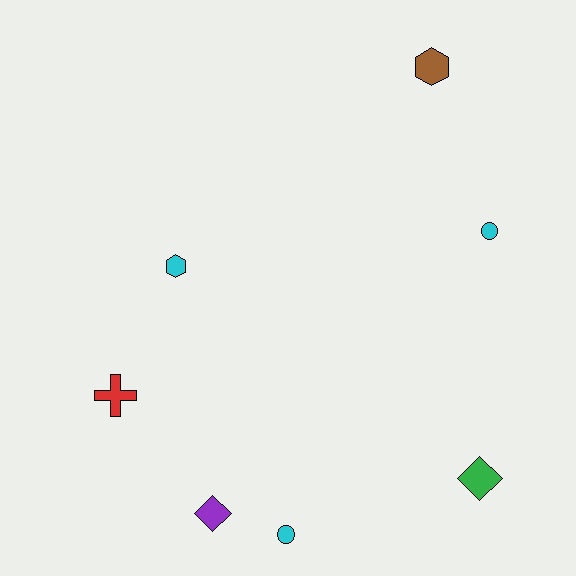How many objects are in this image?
There are 7 objects.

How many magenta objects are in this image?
There are no magenta objects.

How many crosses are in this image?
There is 1 cross.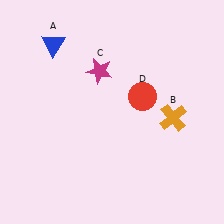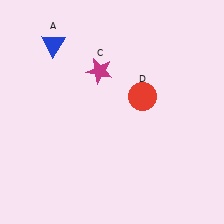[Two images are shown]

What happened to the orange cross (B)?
The orange cross (B) was removed in Image 2. It was in the bottom-right area of Image 1.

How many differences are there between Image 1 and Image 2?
There is 1 difference between the two images.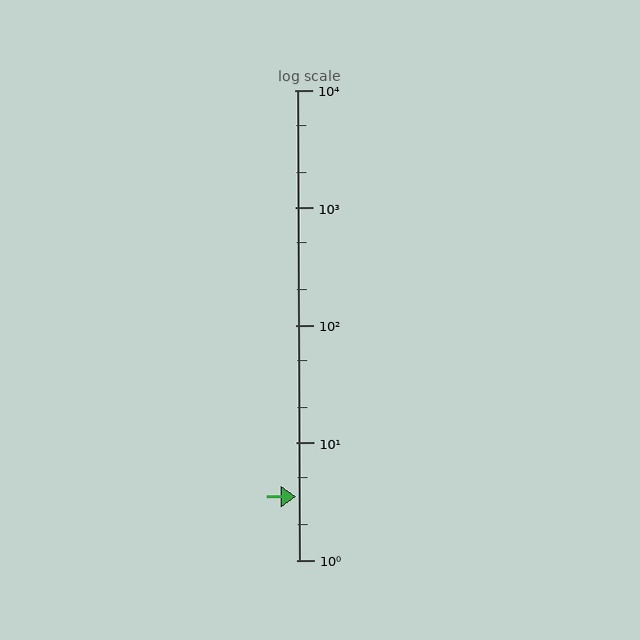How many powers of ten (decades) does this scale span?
The scale spans 4 decades, from 1 to 10000.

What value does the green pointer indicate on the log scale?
The pointer indicates approximately 3.5.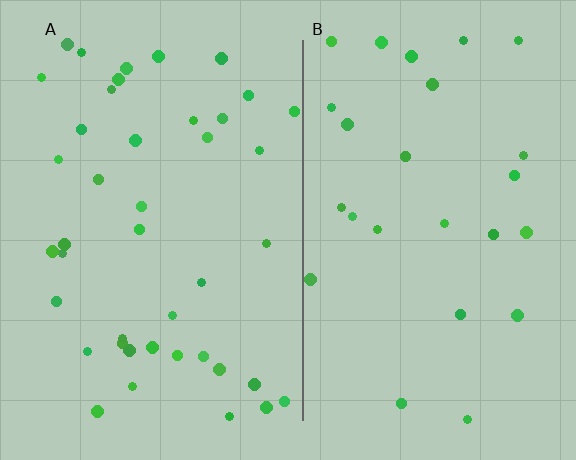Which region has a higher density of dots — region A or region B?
A (the left).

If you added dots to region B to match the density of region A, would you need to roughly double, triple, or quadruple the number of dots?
Approximately double.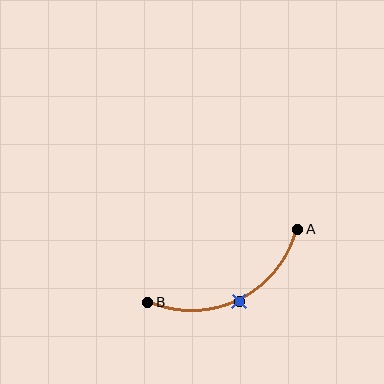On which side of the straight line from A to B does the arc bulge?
The arc bulges below the straight line connecting A and B.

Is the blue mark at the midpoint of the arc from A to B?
Yes. The blue mark lies on the arc at equal arc-length from both A and B — it is the arc midpoint.